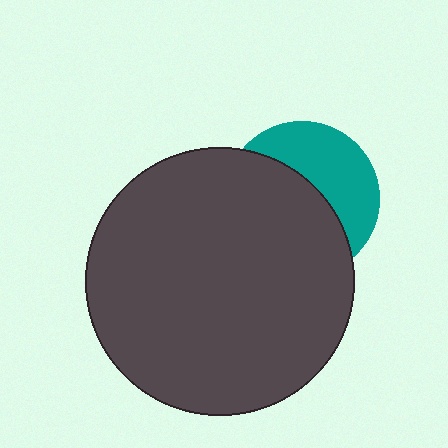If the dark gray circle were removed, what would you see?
You would see the complete teal circle.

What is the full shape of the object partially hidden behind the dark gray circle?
The partially hidden object is a teal circle.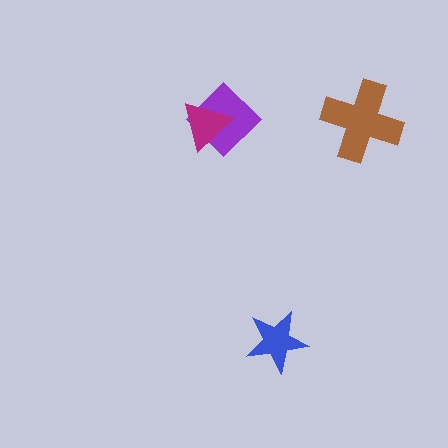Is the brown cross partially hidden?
No, no other shape covers it.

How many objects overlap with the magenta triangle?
1 object overlaps with the magenta triangle.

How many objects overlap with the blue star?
0 objects overlap with the blue star.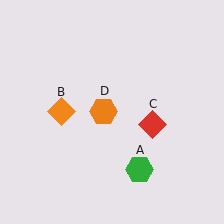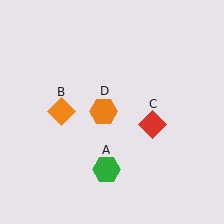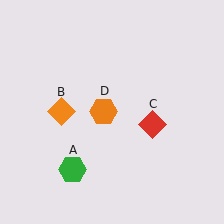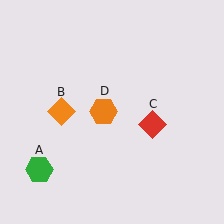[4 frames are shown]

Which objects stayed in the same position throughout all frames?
Orange diamond (object B) and red diamond (object C) and orange hexagon (object D) remained stationary.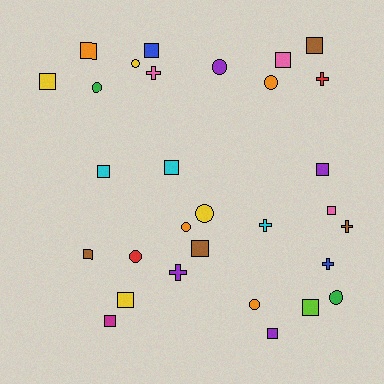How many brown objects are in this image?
There are 4 brown objects.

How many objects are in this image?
There are 30 objects.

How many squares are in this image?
There are 15 squares.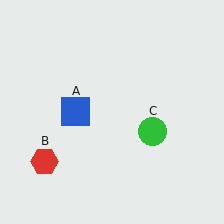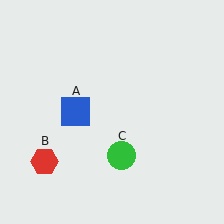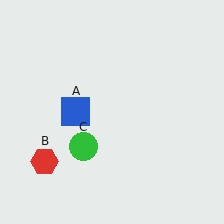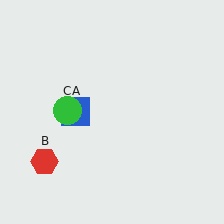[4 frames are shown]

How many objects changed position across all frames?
1 object changed position: green circle (object C).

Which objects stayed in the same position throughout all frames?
Blue square (object A) and red hexagon (object B) remained stationary.